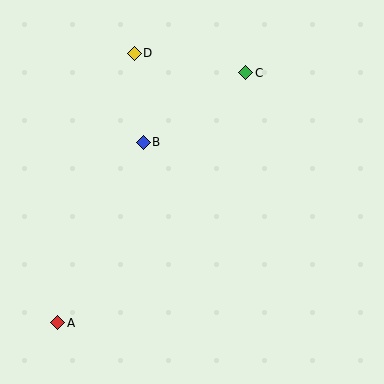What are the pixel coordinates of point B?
Point B is at (143, 142).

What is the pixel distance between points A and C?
The distance between A and C is 313 pixels.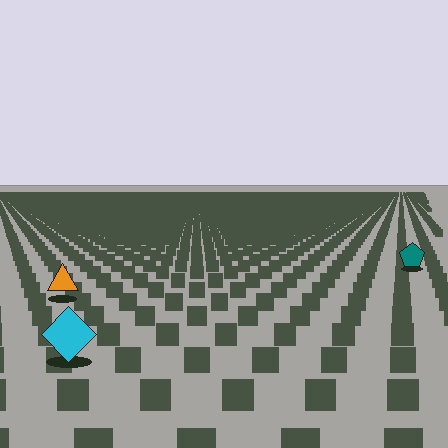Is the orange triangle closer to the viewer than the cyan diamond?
No. The cyan diamond is closer — you can tell from the texture gradient: the ground texture is coarser near it.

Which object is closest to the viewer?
The cyan diamond is closest. The texture marks near it are larger and more spread out.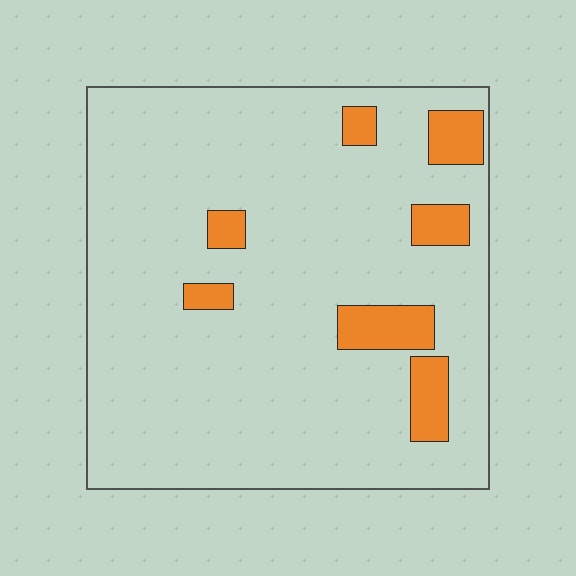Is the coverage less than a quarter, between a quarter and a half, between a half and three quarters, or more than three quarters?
Less than a quarter.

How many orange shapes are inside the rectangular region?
7.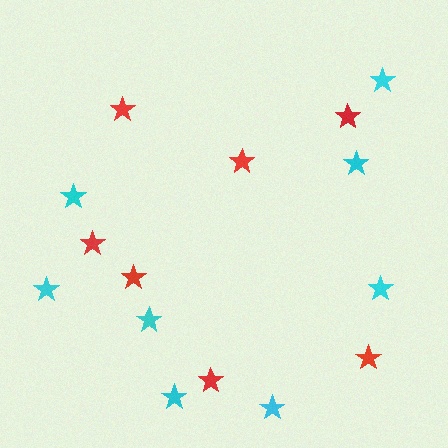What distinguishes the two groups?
There are 2 groups: one group of cyan stars (8) and one group of red stars (7).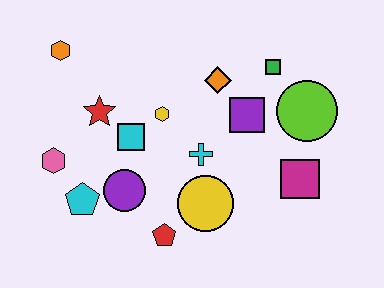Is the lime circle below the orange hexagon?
Yes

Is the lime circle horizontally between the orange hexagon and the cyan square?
No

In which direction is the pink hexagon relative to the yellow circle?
The pink hexagon is to the left of the yellow circle.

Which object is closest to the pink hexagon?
The cyan pentagon is closest to the pink hexagon.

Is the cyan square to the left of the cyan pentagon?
No